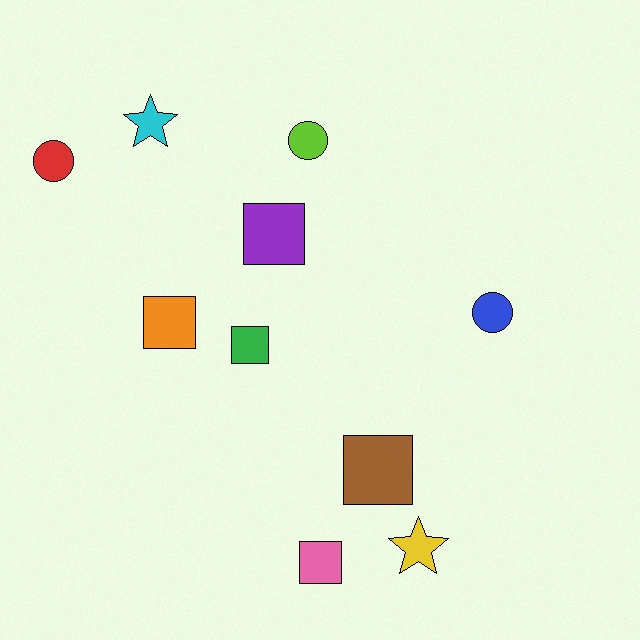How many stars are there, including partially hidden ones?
There are 2 stars.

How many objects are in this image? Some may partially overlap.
There are 10 objects.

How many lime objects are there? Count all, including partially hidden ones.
There is 1 lime object.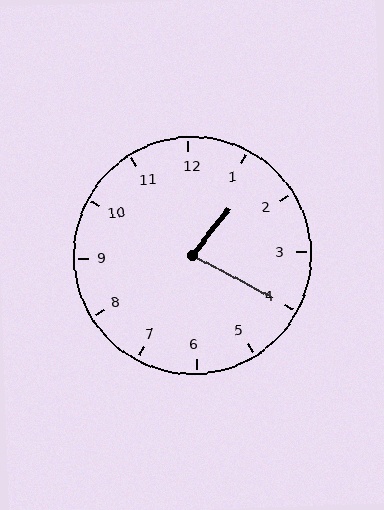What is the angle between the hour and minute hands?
Approximately 80 degrees.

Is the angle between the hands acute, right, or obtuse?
It is acute.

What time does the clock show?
1:20.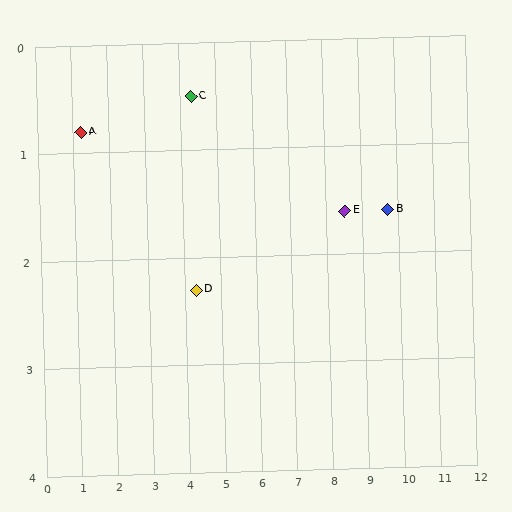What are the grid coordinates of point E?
Point E is at approximately (8.5, 1.6).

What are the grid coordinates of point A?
Point A is at approximately (1.2, 0.8).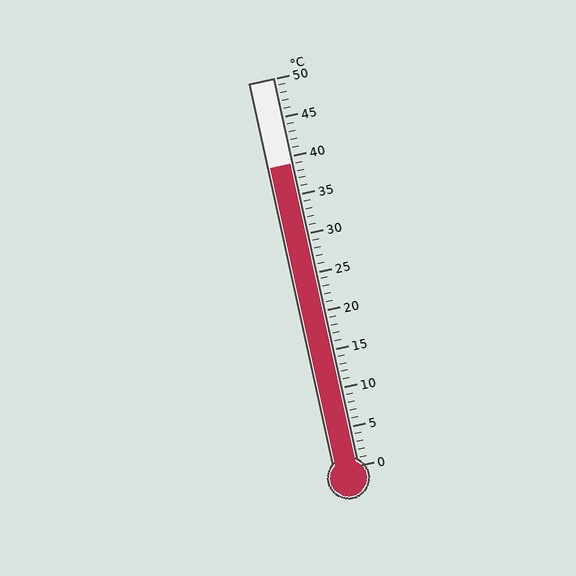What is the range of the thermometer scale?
The thermometer scale ranges from 0°C to 50°C.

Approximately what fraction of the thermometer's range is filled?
The thermometer is filled to approximately 80% of its range.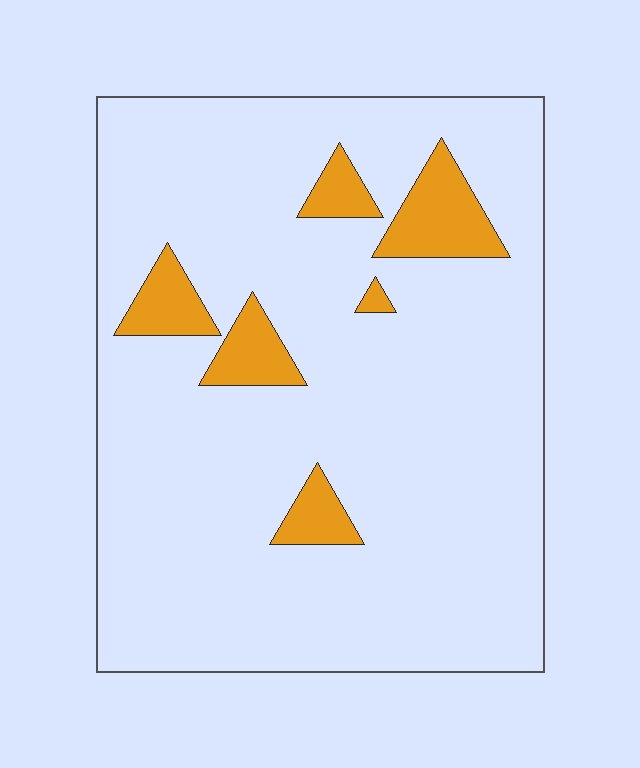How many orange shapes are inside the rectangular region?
6.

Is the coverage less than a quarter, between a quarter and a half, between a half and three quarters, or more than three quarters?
Less than a quarter.